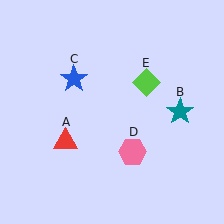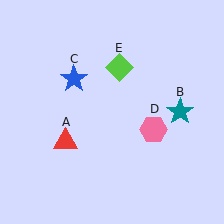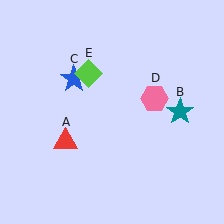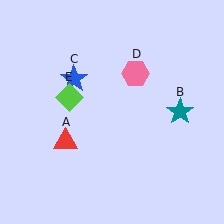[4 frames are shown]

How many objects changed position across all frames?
2 objects changed position: pink hexagon (object D), lime diamond (object E).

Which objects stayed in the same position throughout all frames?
Red triangle (object A) and teal star (object B) and blue star (object C) remained stationary.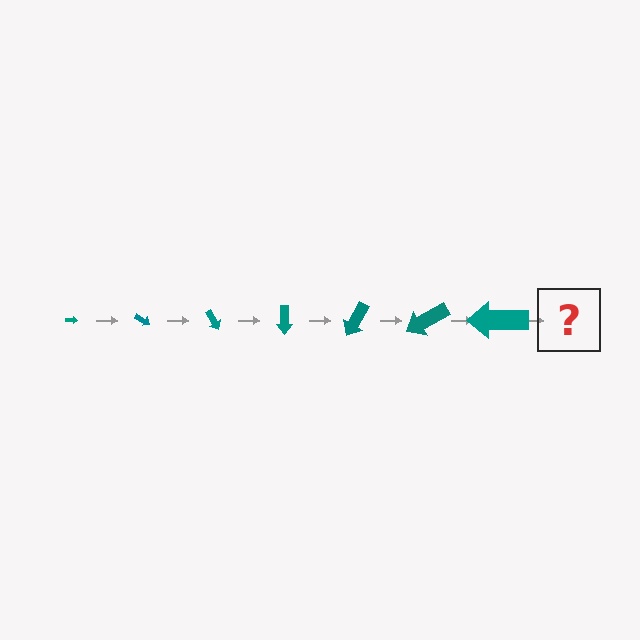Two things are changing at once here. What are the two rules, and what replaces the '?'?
The two rules are that the arrow grows larger each step and it rotates 30 degrees each step. The '?' should be an arrow, larger than the previous one and rotated 210 degrees from the start.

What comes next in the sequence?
The next element should be an arrow, larger than the previous one and rotated 210 degrees from the start.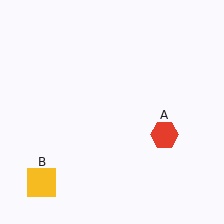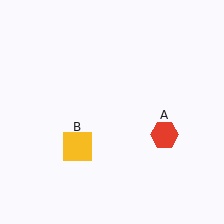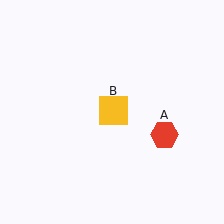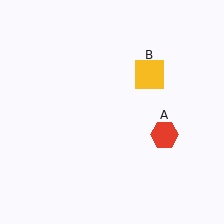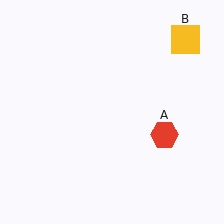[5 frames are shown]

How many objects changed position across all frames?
1 object changed position: yellow square (object B).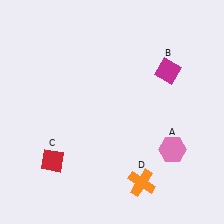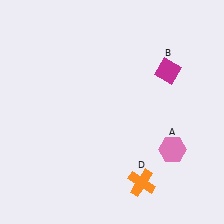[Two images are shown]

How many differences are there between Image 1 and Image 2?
There is 1 difference between the two images.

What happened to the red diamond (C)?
The red diamond (C) was removed in Image 2. It was in the bottom-left area of Image 1.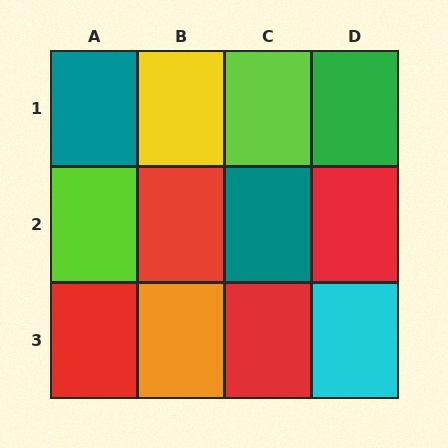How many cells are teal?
2 cells are teal.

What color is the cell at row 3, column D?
Cyan.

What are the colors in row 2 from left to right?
Lime, red, teal, red.